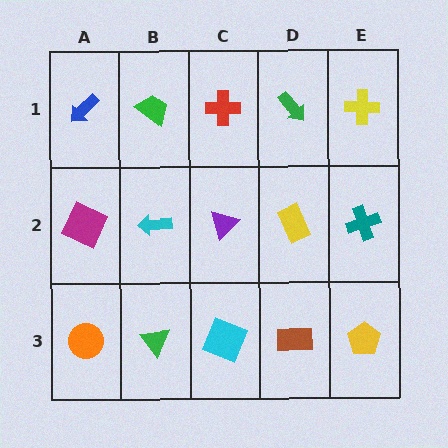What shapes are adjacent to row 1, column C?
A purple triangle (row 2, column C), a green trapezoid (row 1, column B), a green arrow (row 1, column D).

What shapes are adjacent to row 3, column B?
A cyan arrow (row 2, column B), an orange circle (row 3, column A), a cyan square (row 3, column C).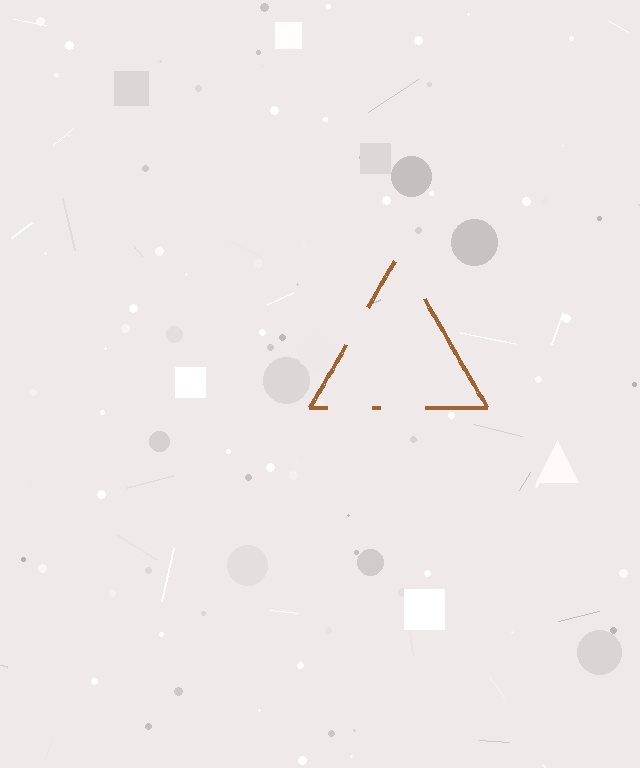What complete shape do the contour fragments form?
The contour fragments form a triangle.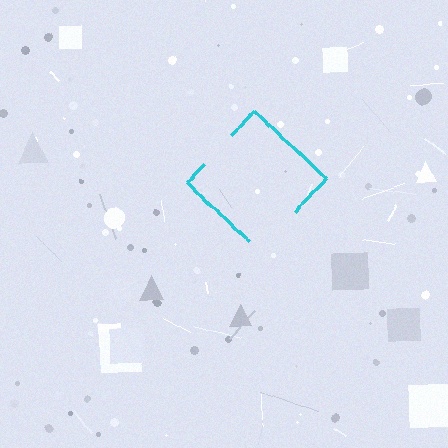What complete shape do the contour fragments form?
The contour fragments form a diamond.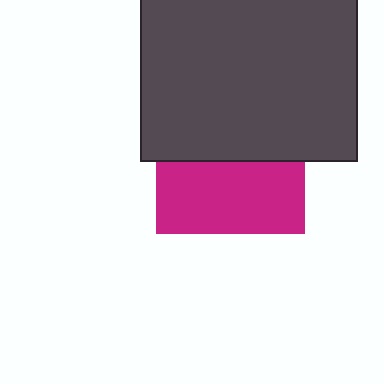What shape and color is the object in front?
The object in front is a dark gray square.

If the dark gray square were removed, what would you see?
You would see the complete magenta square.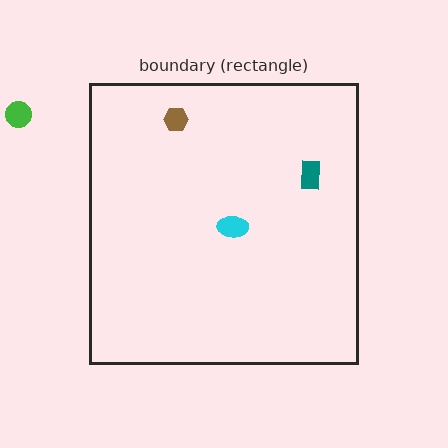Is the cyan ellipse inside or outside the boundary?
Inside.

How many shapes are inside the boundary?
3 inside, 1 outside.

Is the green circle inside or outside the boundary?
Outside.